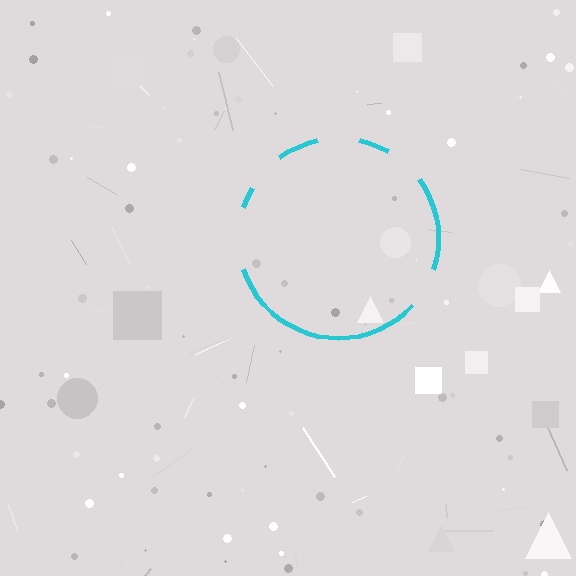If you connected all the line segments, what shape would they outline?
They would outline a circle.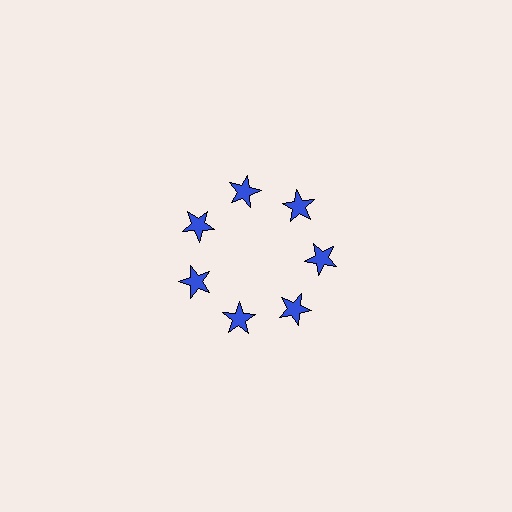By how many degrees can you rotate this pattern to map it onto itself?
The pattern maps onto itself every 51 degrees of rotation.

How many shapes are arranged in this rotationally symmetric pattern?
There are 7 shapes, arranged in 7 groups of 1.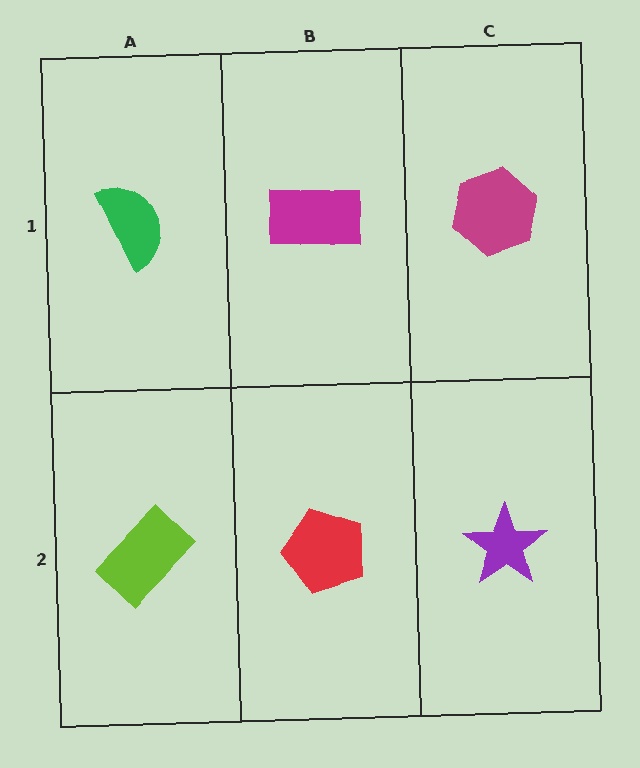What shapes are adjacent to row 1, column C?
A purple star (row 2, column C), a magenta rectangle (row 1, column B).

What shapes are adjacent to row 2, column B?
A magenta rectangle (row 1, column B), a lime rectangle (row 2, column A), a purple star (row 2, column C).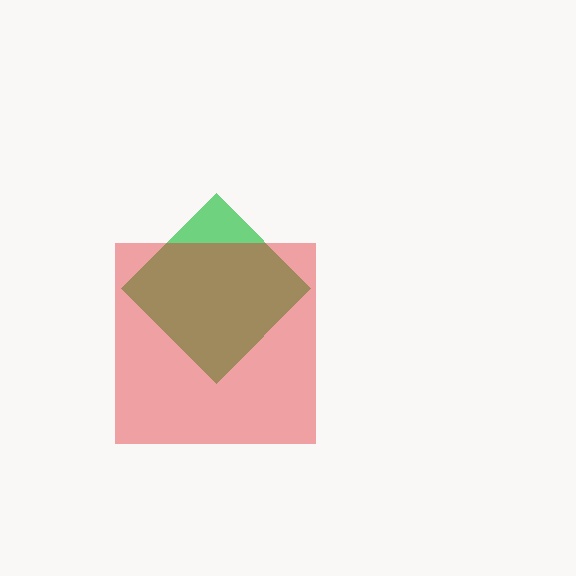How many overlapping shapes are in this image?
There are 2 overlapping shapes in the image.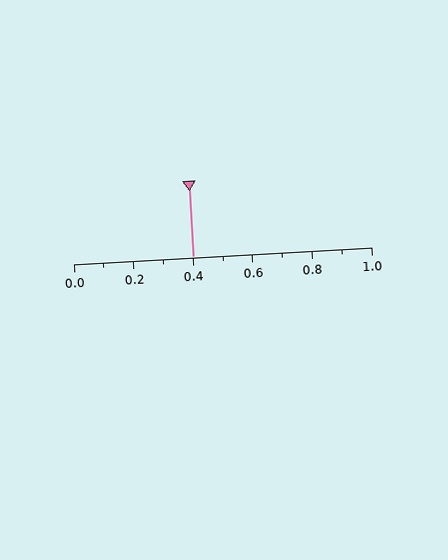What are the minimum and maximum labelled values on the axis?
The axis runs from 0.0 to 1.0.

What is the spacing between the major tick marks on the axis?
The major ticks are spaced 0.2 apart.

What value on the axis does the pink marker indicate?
The marker indicates approximately 0.4.